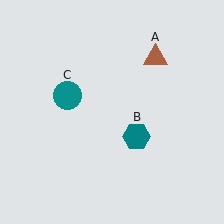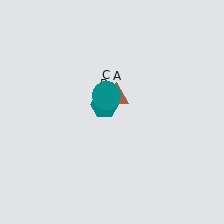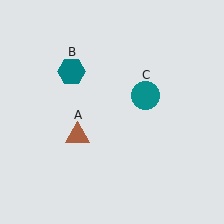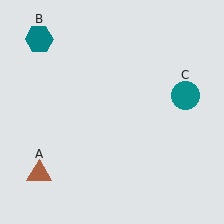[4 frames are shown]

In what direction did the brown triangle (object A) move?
The brown triangle (object A) moved down and to the left.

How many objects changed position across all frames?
3 objects changed position: brown triangle (object A), teal hexagon (object B), teal circle (object C).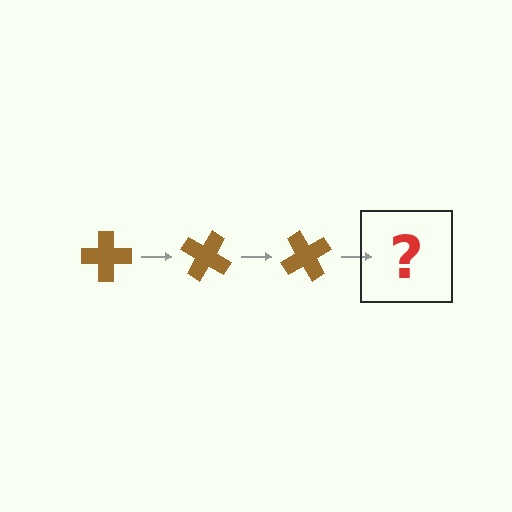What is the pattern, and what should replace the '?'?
The pattern is that the cross rotates 30 degrees each step. The '?' should be a brown cross rotated 90 degrees.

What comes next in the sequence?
The next element should be a brown cross rotated 90 degrees.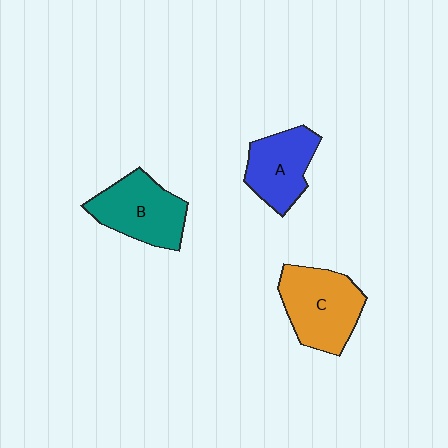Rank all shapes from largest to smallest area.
From largest to smallest: C (orange), B (teal), A (blue).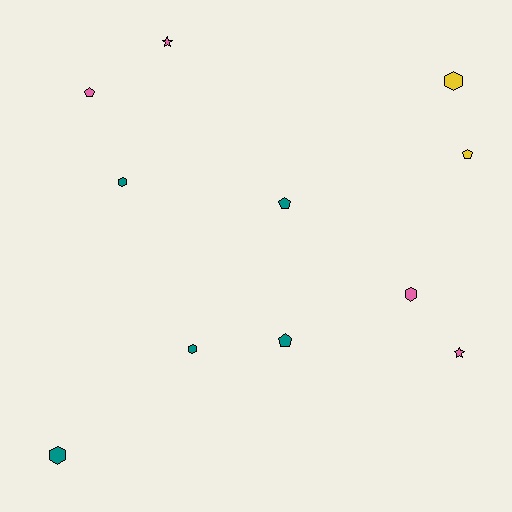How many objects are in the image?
There are 11 objects.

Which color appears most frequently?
Teal, with 5 objects.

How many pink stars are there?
There are 2 pink stars.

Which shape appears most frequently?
Hexagon, with 5 objects.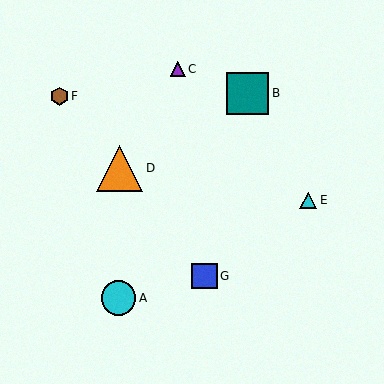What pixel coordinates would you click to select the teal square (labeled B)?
Click at (248, 93) to select the teal square B.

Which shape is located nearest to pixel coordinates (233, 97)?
The teal square (labeled B) at (248, 93) is nearest to that location.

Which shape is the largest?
The orange triangle (labeled D) is the largest.